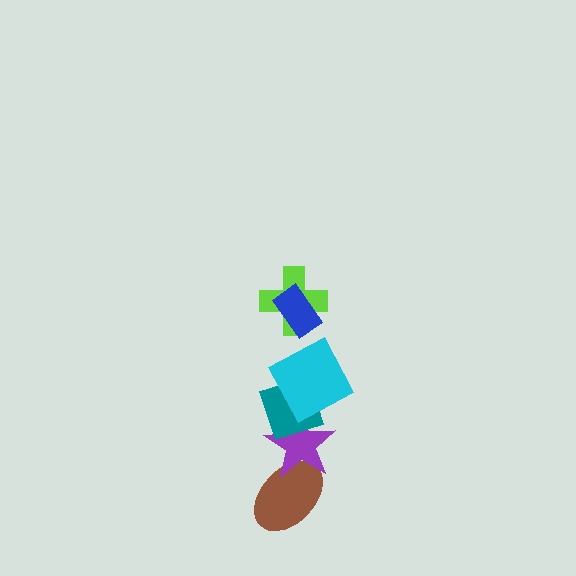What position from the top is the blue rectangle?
The blue rectangle is 1st from the top.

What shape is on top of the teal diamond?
The cyan square is on top of the teal diamond.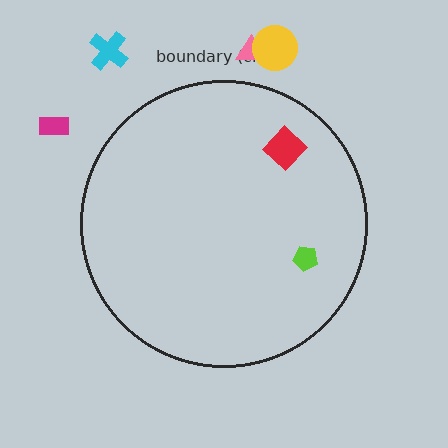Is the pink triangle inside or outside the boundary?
Outside.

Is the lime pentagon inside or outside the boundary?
Inside.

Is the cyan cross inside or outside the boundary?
Outside.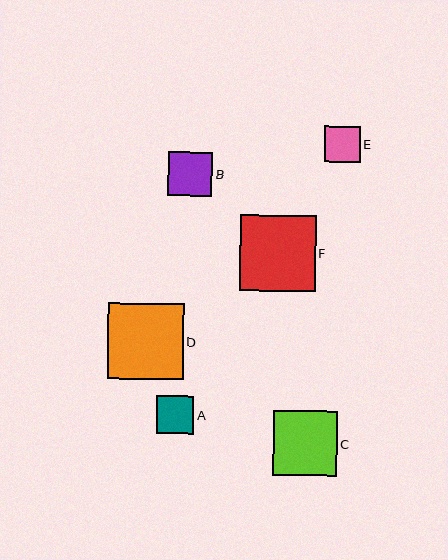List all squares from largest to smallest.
From largest to smallest: D, F, C, B, A, E.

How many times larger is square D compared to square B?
Square D is approximately 1.7 times the size of square B.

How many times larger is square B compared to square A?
Square B is approximately 1.2 times the size of square A.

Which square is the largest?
Square D is the largest with a size of approximately 76 pixels.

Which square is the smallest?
Square E is the smallest with a size of approximately 36 pixels.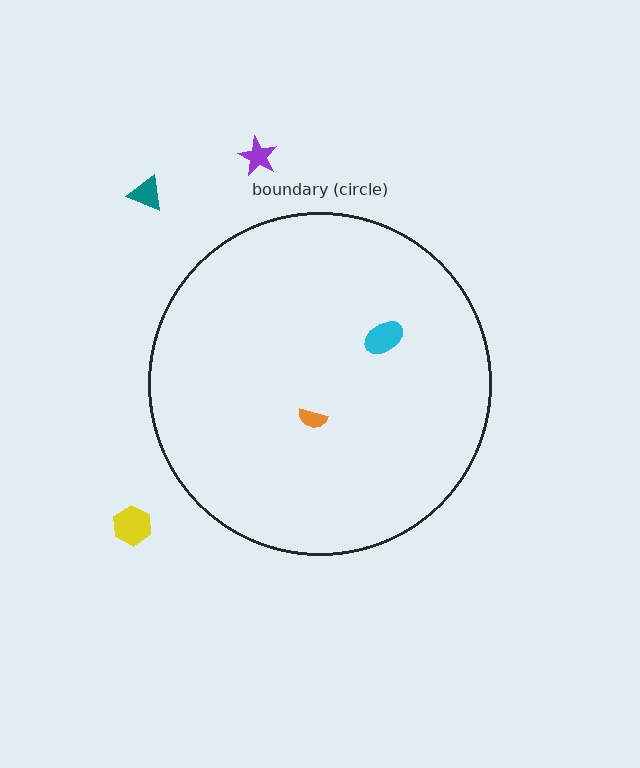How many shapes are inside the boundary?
2 inside, 3 outside.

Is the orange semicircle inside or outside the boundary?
Inside.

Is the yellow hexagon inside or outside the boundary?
Outside.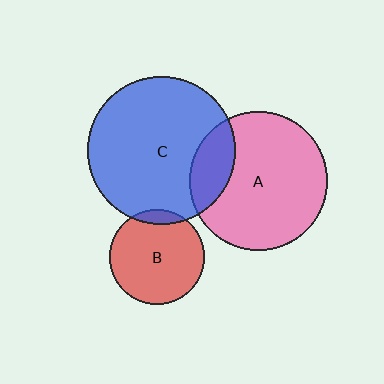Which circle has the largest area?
Circle C (blue).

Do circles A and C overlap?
Yes.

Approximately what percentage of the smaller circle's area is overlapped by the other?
Approximately 20%.